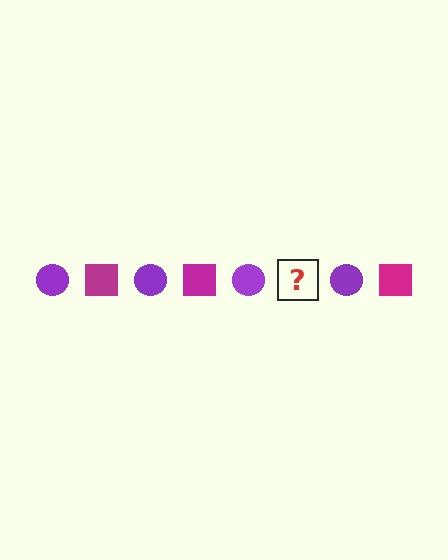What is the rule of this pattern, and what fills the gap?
The rule is that the pattern alternates between purple circle and magenta square. The gap should be filled with a magenta square.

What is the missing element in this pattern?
The missing element is a magenta square.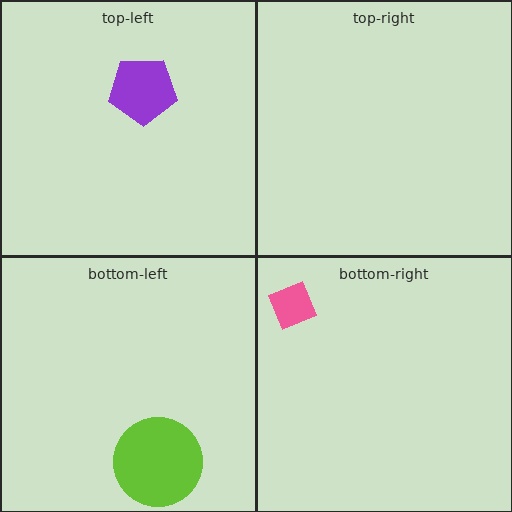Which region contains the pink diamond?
The bottom-right region.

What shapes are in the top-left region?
The purple pentagon.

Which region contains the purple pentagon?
The top-left region.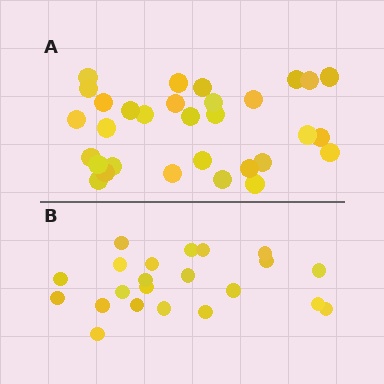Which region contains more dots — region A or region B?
Region A (the top region) has more dots.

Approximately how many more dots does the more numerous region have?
Region A has roughly 8 or so more dots than region B.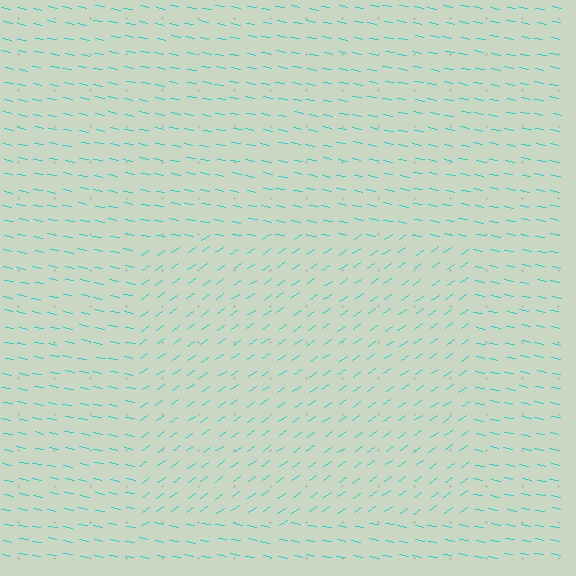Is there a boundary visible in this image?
Yes, there is a texture boundary formed by a change in line orientation.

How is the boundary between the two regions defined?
The boundary is defined purely by a change in line orientation (approximately 45 degrees difference). All lines are the same color and thickness.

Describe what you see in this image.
The image is filled with small cyan line segments. A rectangle region in the image has lines oriented differently from the surrounding lines, creating a visible texture boundary.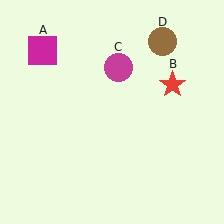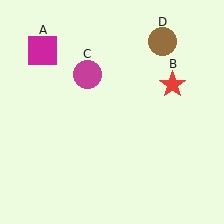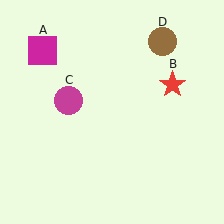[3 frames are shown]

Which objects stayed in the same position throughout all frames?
Magenta square (object A) and red star (object B) and brown circle (object D) remained stationary.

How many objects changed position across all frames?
1 object changed position: magenta circle (object C).